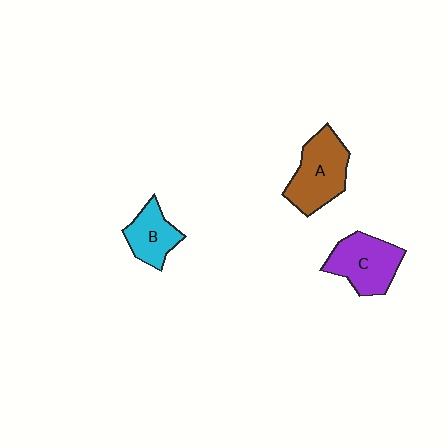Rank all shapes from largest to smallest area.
From largest to smallest: A (brown), C (purple), B (cyan).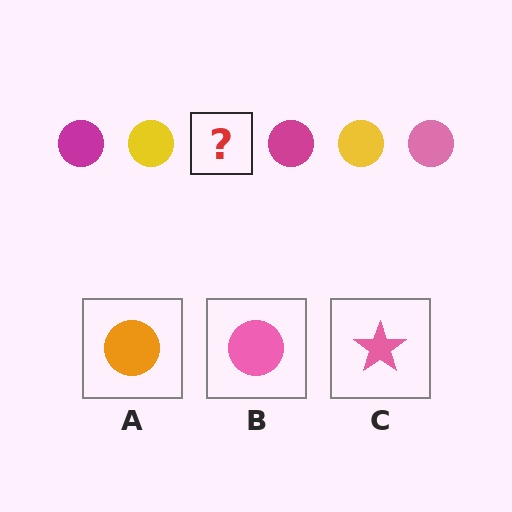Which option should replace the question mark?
Option B.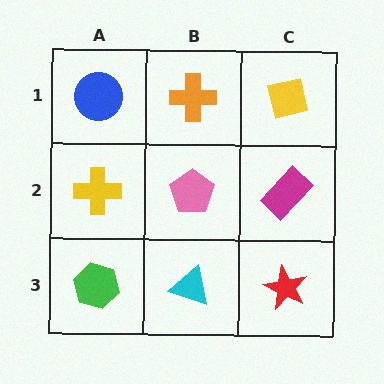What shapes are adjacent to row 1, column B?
A pink pentagon (row 2, column B), a blue circle (row 1, column A), a yellow square (row 1, column C).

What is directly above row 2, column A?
A blue circle.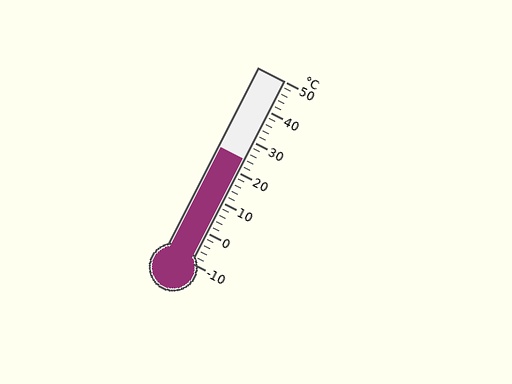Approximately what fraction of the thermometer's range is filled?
The thermometer is filled to approximately 55% of its range.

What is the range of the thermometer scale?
The thermometer scale ranges from -10°C to 50°C.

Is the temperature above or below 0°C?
The temperature is above 0°C.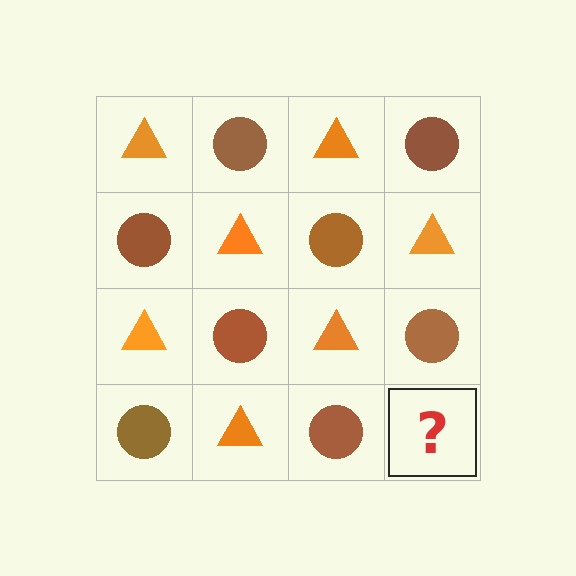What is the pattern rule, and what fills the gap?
The rule is that it alternates orange triangle and brown circle in a checkerboard pattern. The gap should be filled with an orange triangle.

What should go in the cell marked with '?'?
The missing cell should contain an orange triangle.